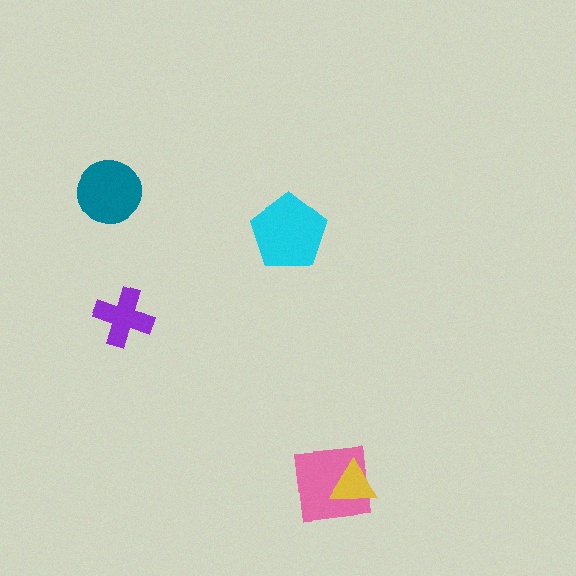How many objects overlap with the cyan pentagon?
0 objects overlap with the cyan pentagon.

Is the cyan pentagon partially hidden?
No, no other shape covers it.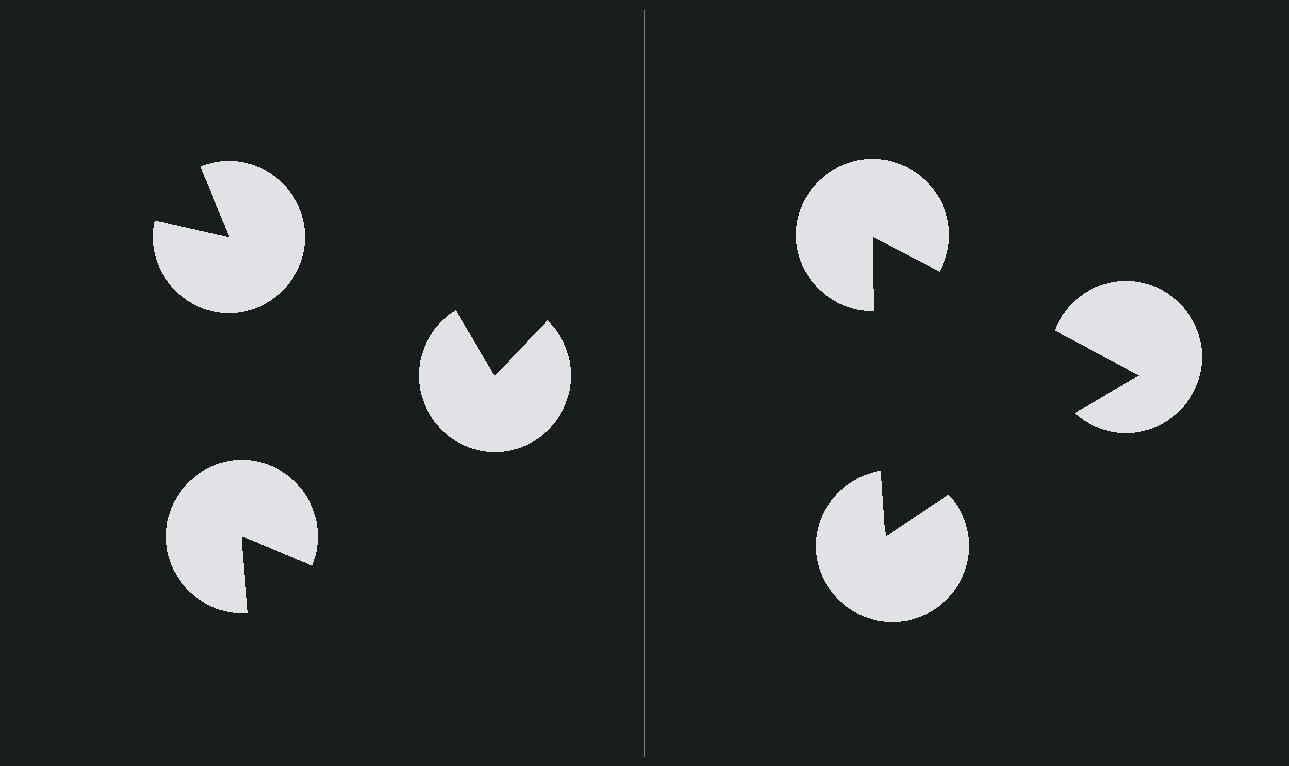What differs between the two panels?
The pac-man discs are positioned identically on both sides; only the wedge orientations differ. On the right they align to a triangle; on the left they are misaligned.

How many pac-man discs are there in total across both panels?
6 — 3 on each side.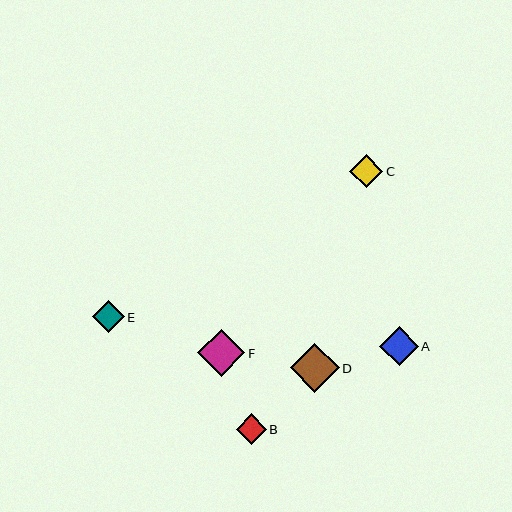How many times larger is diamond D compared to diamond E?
Diamond D is approximately 1.5 times the size of diamond E.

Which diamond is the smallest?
Diamond B is the smallest with a size of approximately 30 pixels.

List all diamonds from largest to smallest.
From largest to smallest: D, F, A, C, E, B.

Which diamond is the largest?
Diamond D is the largest with a size of approximately 48 pixels.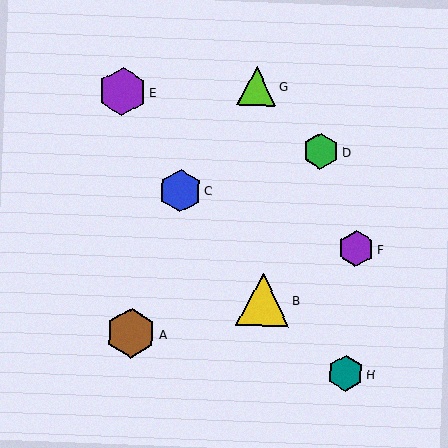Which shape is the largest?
The yellow triangle (labeled B) is the largest.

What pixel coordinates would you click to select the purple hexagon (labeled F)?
Click at (356, 249) to select the purple hexagon F.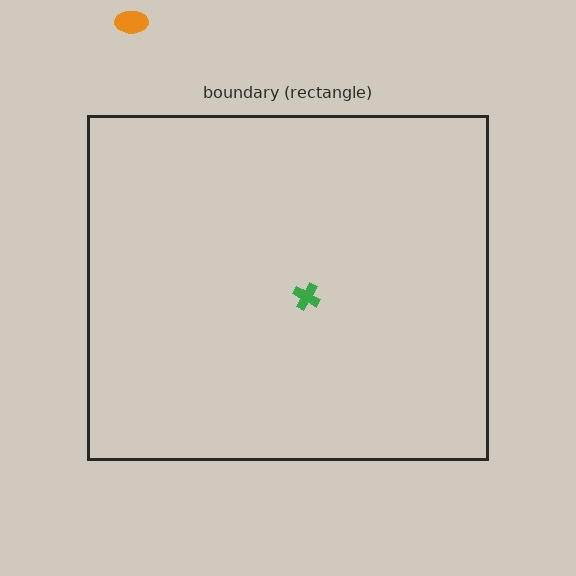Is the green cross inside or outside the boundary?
Inside.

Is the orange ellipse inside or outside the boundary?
Outside.